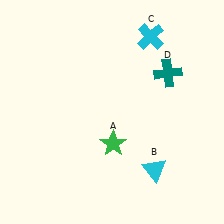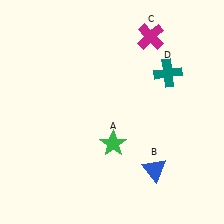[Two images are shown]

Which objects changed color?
B changed from cyan to blue. C changed from cyan to magenta.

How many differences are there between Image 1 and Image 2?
There are 2 differences between the two images.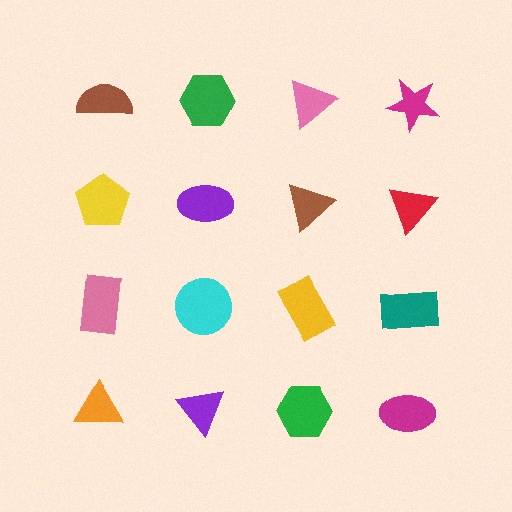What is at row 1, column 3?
A pink triangle.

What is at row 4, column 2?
A purple triangle.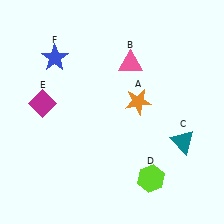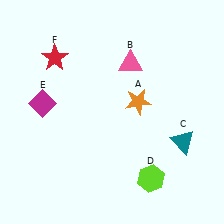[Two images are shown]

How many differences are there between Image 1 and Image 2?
There is 1 difference between the two images.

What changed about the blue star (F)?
In Image 1, F is blue. In Image 2, it changed to red.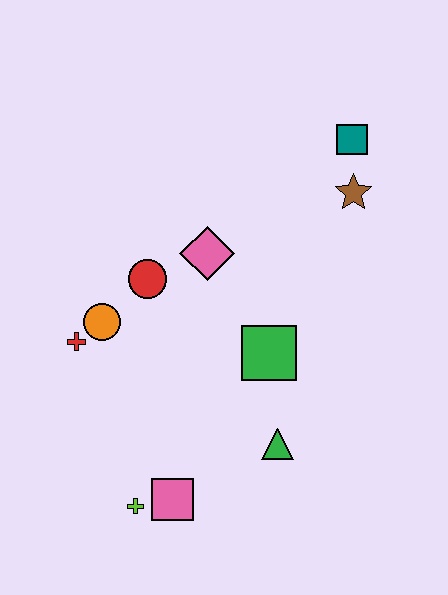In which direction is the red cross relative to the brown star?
The red cross is to the left of the brown star.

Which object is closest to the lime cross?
The pink square is closest to the lime cross.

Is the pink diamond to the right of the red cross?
Yes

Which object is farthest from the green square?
The teal square is farthest from the green square.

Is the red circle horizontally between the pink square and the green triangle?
No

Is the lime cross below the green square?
Yes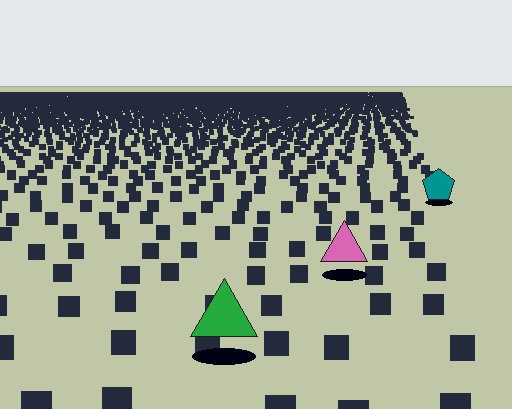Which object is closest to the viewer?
The green triangle is closest. The texture marks near it are larger and more spread out.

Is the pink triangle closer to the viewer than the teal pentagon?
Yes. The pink triangle is closer — you can tell from the texture gradient: the ground texture is coarser near it.